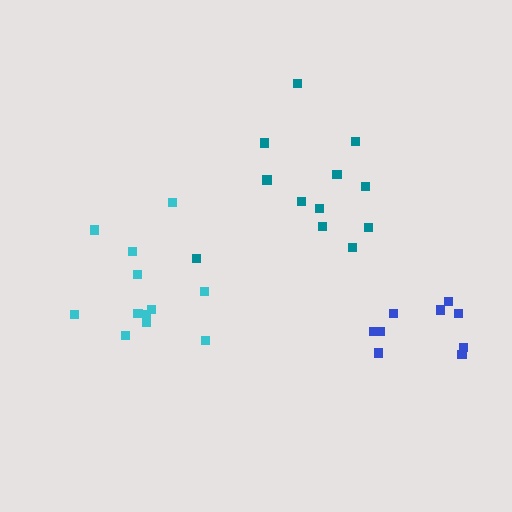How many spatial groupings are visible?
There are 3 spatial groupings.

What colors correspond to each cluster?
The clusters are colored: cyan, blue, teal.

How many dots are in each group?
Group 1: 12 dots, Group 2: 9 dots, Group 3: 12 dots (33 total).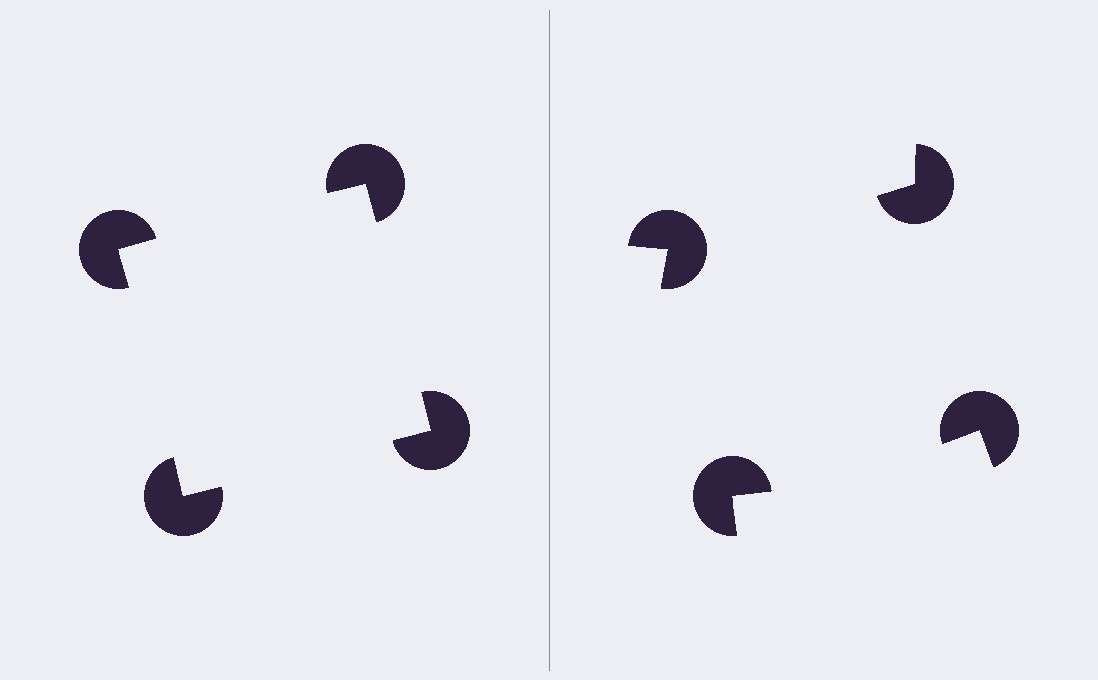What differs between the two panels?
The pac-man discs are positioned identically on both sides; only the wedge orientations differ. On the left they align to a square; on the right they are misaligned.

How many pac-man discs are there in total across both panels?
8 — 4 on each side.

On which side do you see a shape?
An illusory square appears on the left side. On the right side the wedge cuts are rotated, so no coherent shape forms.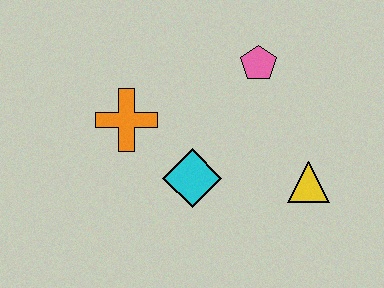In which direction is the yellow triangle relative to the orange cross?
The yellow triangle is to the right of the orange cross.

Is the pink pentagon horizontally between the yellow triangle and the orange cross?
Yes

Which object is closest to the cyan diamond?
The orange cross is closest to the cyan diamond.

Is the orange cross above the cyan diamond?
Yes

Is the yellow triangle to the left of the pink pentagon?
No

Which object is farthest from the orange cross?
The yellow triangle is farthest from the orange cross.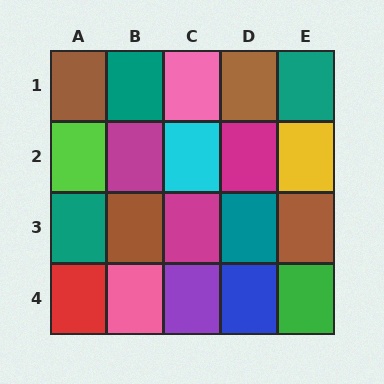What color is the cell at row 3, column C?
Magenta.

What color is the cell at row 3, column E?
Brown.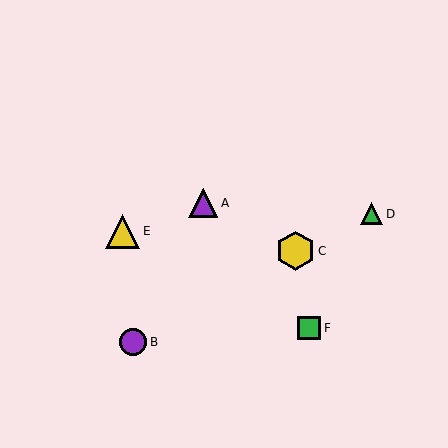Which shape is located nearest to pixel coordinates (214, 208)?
The purple triangle (labeled A) at (203, 203) is nearest to that location.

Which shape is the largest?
The yellow hexagon (labeled C) is the largest.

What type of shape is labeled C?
Shape C is a yellow hexagon.